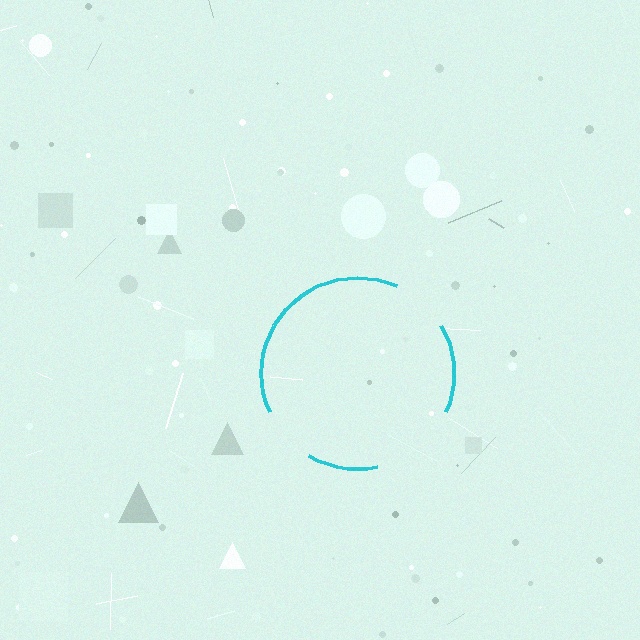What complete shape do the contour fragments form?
The contour fragments form a circle.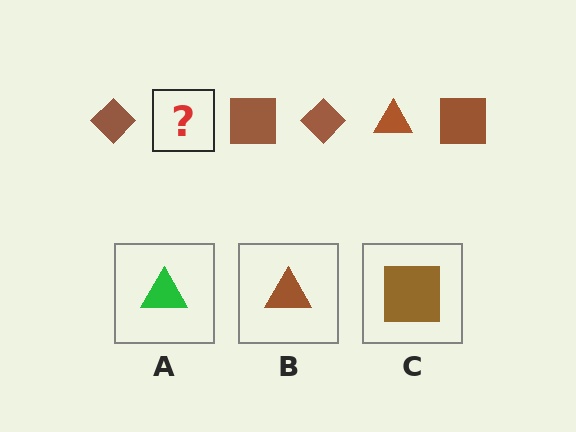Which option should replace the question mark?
Option B.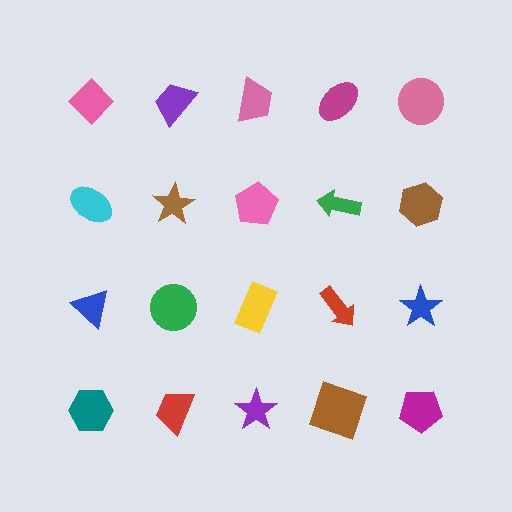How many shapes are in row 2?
5 shapes.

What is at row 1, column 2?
A purple trapezoid.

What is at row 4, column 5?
A magenta pentagon.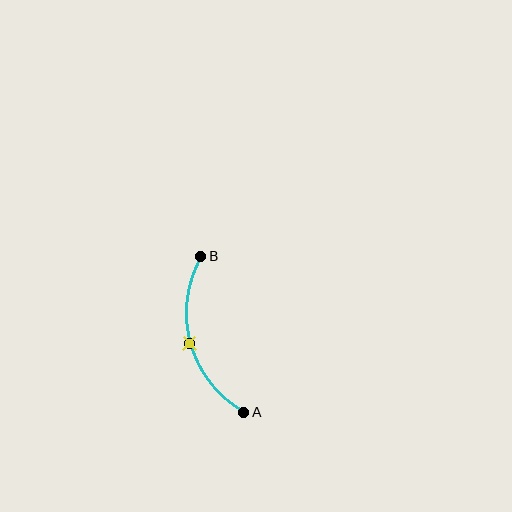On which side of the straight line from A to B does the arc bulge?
The arc bulges to the left of the straight line connecting A and B.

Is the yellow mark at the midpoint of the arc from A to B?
Yes. The yellow mark lies on the arc at equal arc-length from both A and B — it is the arc midpoint.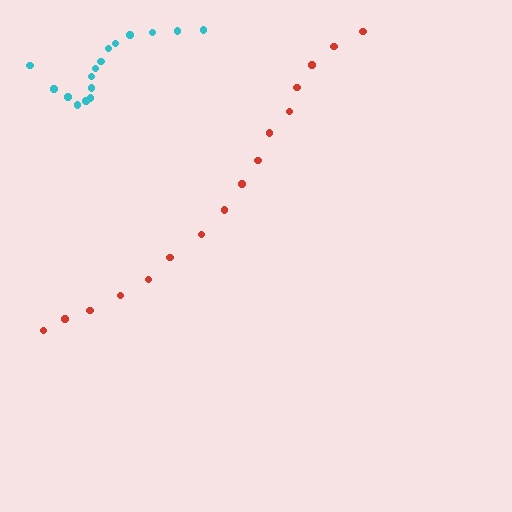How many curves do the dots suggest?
There are 2 distinct paths.